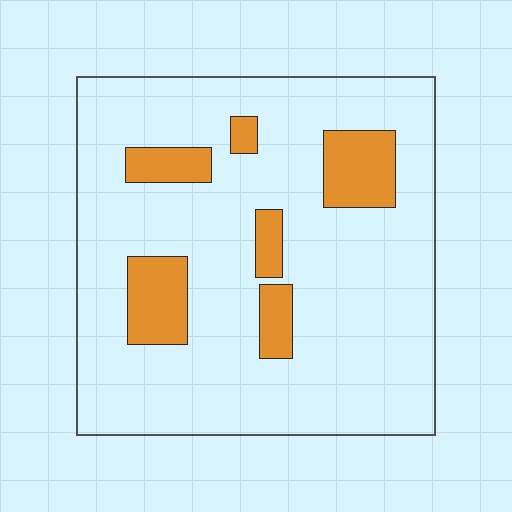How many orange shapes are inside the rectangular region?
6.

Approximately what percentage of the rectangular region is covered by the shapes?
Approximately 15%.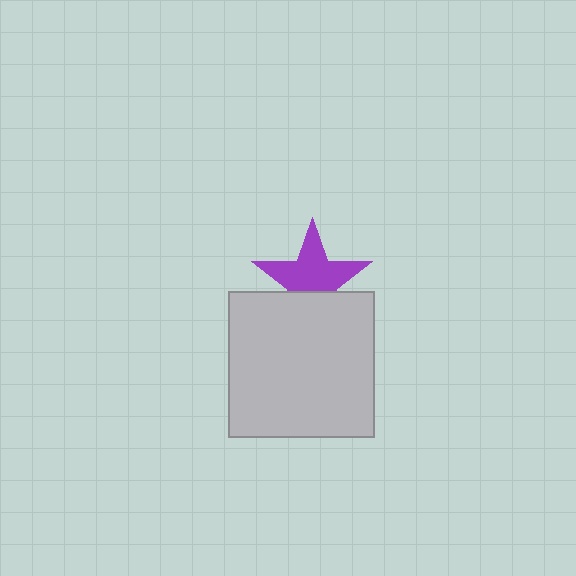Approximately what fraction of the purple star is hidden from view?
Roughly 34% of the purple star is hidden behind the light gray square.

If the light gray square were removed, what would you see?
You would see the complete purple star.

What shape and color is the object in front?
The object in front is a light gray square.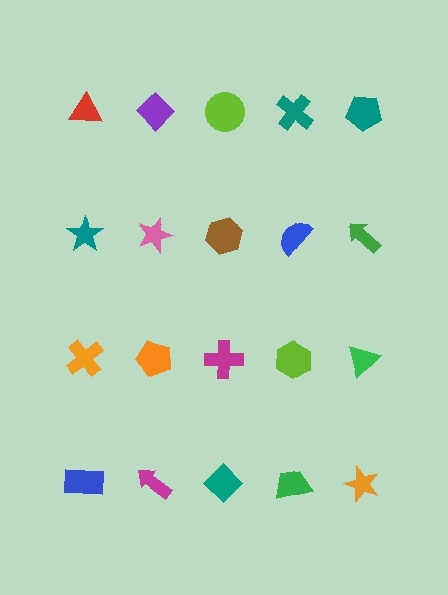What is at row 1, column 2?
A purple diamond.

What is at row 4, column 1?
A blue rectangle.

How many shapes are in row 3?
5 shapes.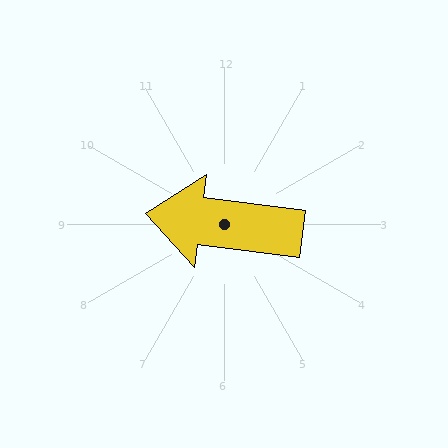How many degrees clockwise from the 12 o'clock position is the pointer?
Approximately 277 degrees.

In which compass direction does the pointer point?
West.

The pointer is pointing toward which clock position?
Roughly 9 o'clock.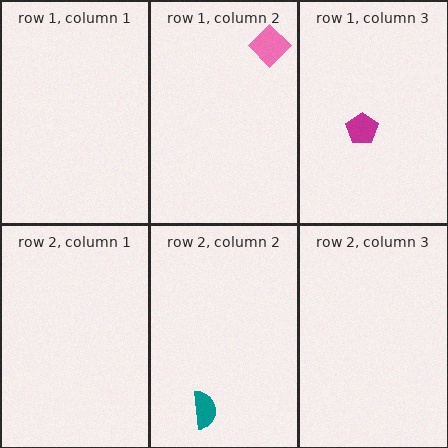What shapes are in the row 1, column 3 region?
The magenta pentagon.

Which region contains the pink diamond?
The row 1, column 2 region.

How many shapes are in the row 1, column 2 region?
1.